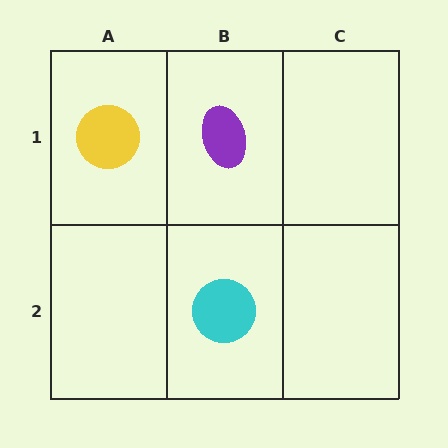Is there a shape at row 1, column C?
No, that cell is empty.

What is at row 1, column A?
A yellow circle.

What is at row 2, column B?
A cyan circle.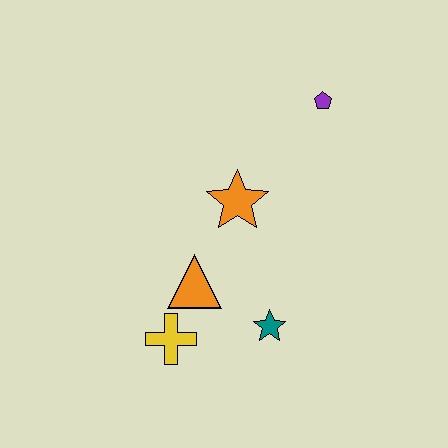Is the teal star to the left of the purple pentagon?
Yes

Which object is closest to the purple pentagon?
The orange star is closest to the purple pentagon.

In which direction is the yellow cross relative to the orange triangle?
The yellow cross is below the orange triangle.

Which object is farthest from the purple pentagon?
The yellow cross is farthest from the purple pentagon.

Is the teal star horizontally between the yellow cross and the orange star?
No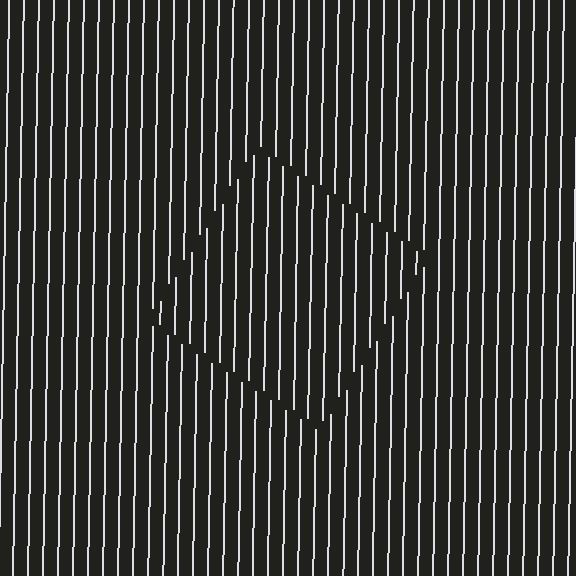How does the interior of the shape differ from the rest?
The interior of the shape contains the same grating, shifted by half a period — the contour is defined by the phase discontinuity where line-ends from the inner and outer gratings abut.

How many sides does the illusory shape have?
4 sides — the line-ends trace a square.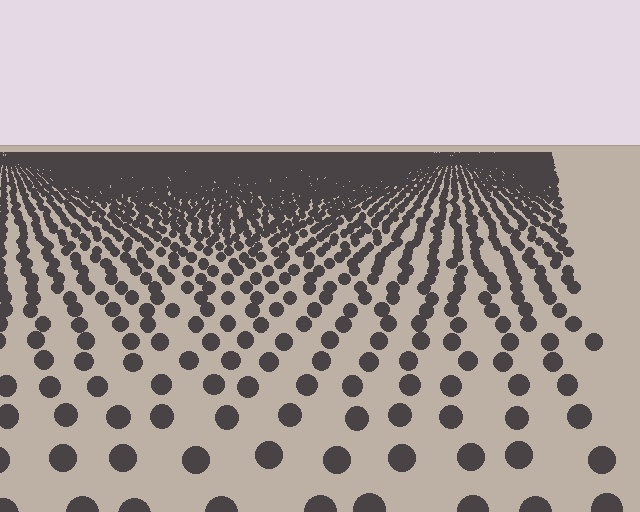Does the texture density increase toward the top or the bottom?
Density increases toward the top.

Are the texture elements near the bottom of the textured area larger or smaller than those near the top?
Larger. Near the bottom, elements are closer to the viewer and appear at a bigger on-screen size.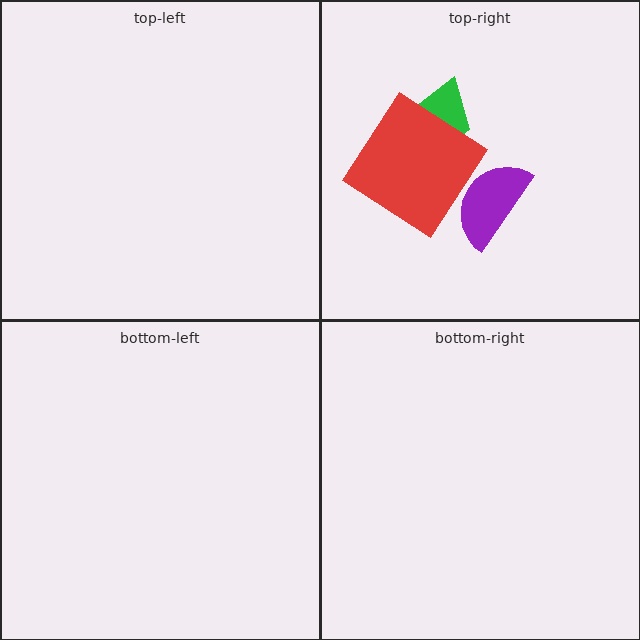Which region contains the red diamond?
The top-right region.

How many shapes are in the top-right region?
3.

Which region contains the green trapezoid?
The top-right region.